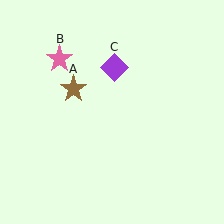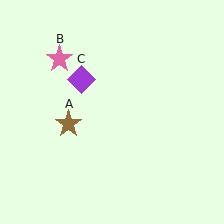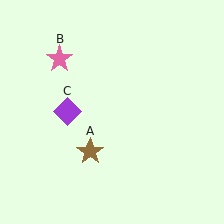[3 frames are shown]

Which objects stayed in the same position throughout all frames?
Pink star (object B) remained stationary.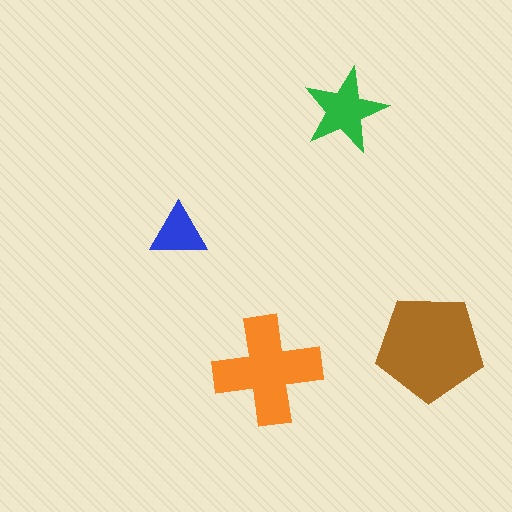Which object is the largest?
The brown pentagon.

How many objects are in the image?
There are 4 objects in the image.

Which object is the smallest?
The blue triangle.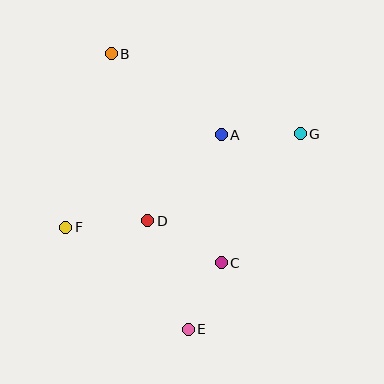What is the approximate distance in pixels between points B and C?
The distance between B and C is approximately 236 pixels.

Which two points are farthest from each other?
Points B and E are farthest from each other.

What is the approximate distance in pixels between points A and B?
The distance between A and B is approximately 137 pixels.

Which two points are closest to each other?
Points C and E are closest to each other.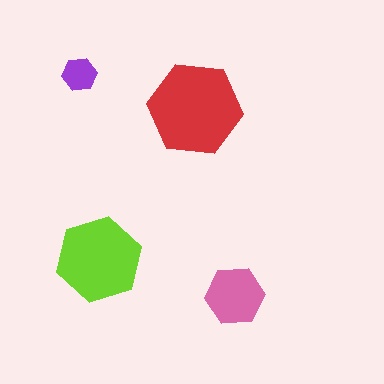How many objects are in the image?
There are 4 objects in the image.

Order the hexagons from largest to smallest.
the red one, the lime one, the pink one, the purple one.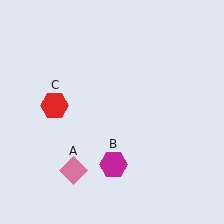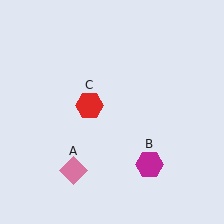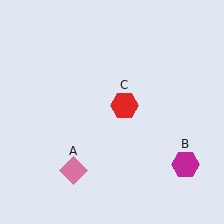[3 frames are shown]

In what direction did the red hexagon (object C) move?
The red hexagon (object C) moved right.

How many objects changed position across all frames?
2 objects changed position: magenta hexagon (object B), red hexagon (object C).